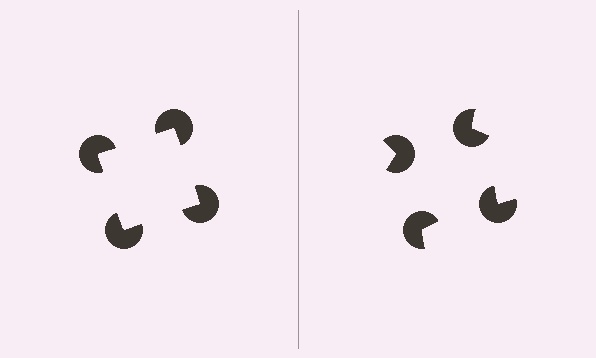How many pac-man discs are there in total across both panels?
8 — 4 on each side.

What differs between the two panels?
The pac-man discs are positioned identically on both sides; only the wedge orientations differ. On the left they align to a square; on the right they are misaligned.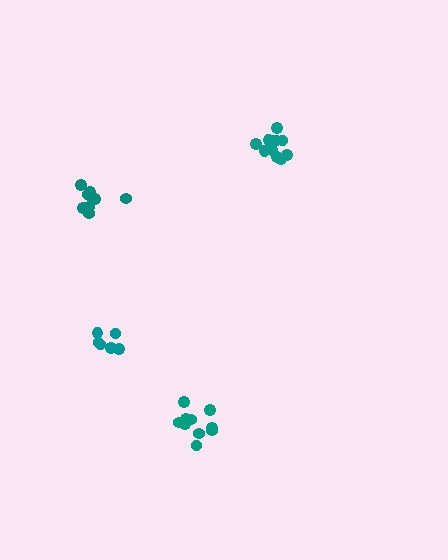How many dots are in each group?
Group 1: 9 dots, Group 2: 6 dots, Group 3: 11 dots, Group 4: 10 dots (36 total).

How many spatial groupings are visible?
There are 4 spatial groupings.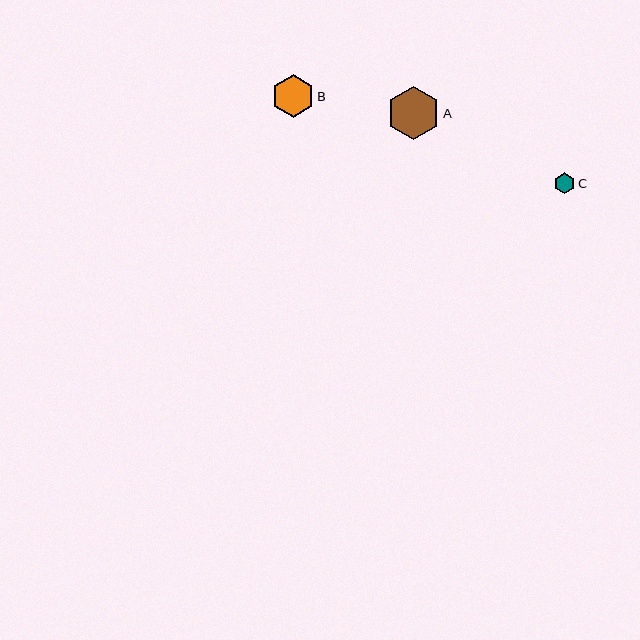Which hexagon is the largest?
Hexagon A is the largest with a size of approximately 53 pixels.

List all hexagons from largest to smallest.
From largest to smallest: A, B, C.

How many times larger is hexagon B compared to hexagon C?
Hexagon B is approximately 2.0 times the size of hexagon C.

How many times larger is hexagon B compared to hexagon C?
Hexagon B is approximately 2.0 times the size of hexagon C.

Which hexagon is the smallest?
Hexagon C is the smallest with a size of approximately 21 pixels.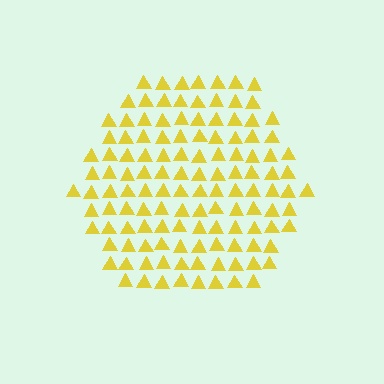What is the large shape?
The large shape is a hexagon.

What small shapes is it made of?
It is made of small triangles.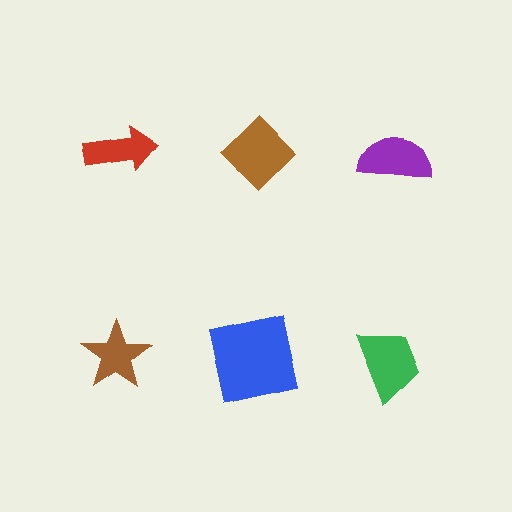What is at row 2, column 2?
A blue square.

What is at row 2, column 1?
A brown star.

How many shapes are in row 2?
3 shapes.